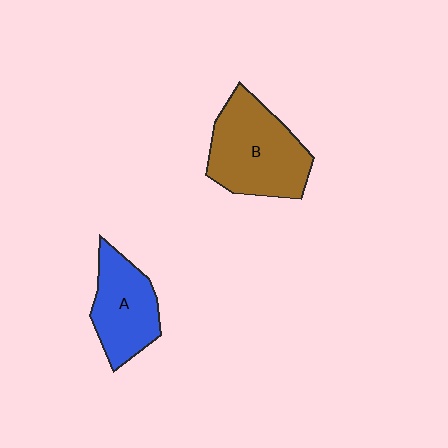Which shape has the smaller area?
Shape A (blue).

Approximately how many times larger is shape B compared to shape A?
Approximately 1.4 times.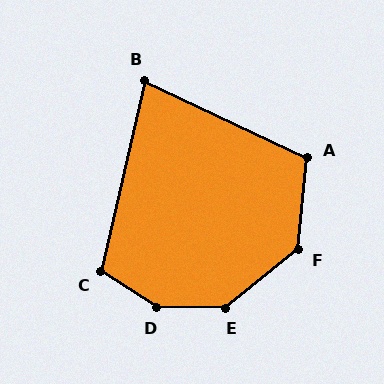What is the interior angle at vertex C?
Approximately 110 degrees (obtuse).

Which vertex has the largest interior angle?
D, at approximately 148 degrees.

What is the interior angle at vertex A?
Approximately 109 degrees (obtuse).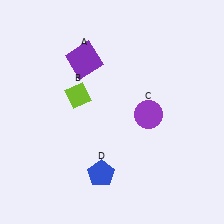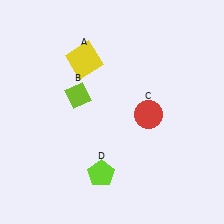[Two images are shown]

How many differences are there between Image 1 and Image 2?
There are 3 differences between the two images.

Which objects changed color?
A changed from purple to yellow. C changed from purple to red. D changed from blue to lime.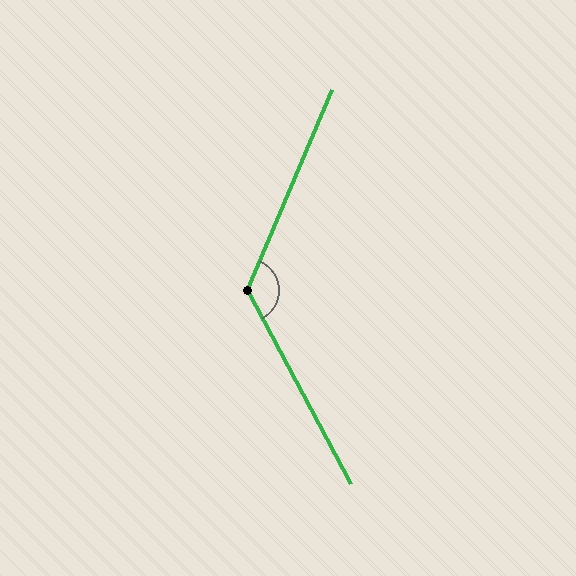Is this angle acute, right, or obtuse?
It is obtuse.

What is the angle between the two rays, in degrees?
Approximately 129 degrees.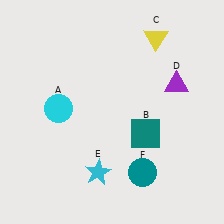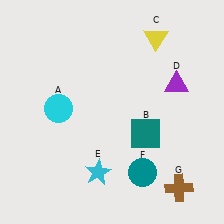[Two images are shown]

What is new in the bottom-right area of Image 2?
A brown cross (G) was added in the bottom-right area of Image 2.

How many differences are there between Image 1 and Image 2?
There is 1 difference between the two images.